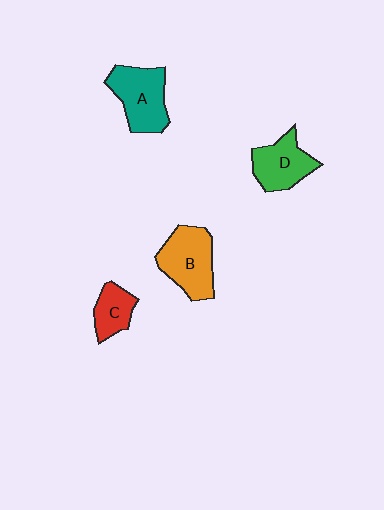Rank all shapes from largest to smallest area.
From largest to smallest: B (orange), A (teal), D (green), C (red).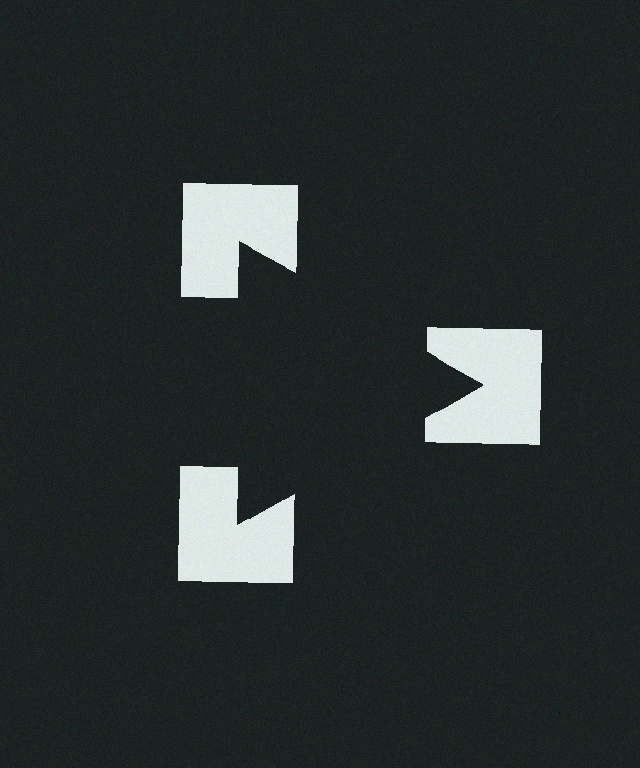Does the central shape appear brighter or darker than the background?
It typically appears slightly darker than the background, even though no actual brightness change is drawn.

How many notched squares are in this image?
There are 3 — one at each vertex of the illusory triangle.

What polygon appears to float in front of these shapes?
An illusory triangle — its edges are inferred from the aligned wedge cuts in the notched squares, not physically drawn.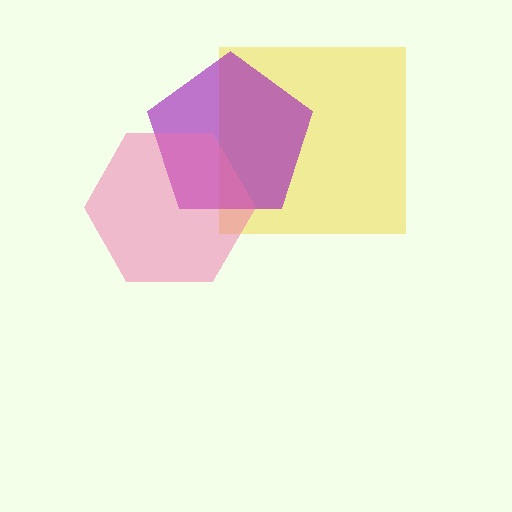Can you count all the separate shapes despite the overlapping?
Yes, there are 3 separate shapes.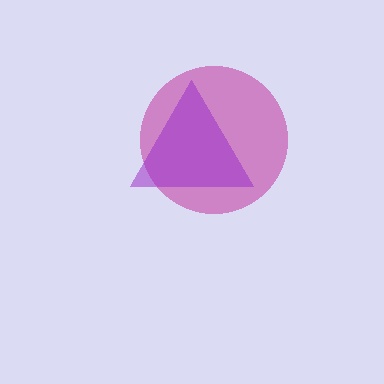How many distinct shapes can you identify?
There are 2 distinct shapes: a magenta circle, a purple triangle.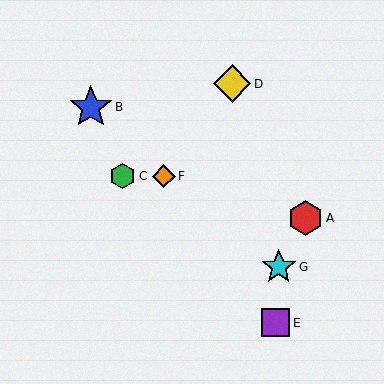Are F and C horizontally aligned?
Yes, both are at y≈176.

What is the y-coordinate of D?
Object D is at y≈84.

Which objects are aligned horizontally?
Objects C, F are aligned horizontally.